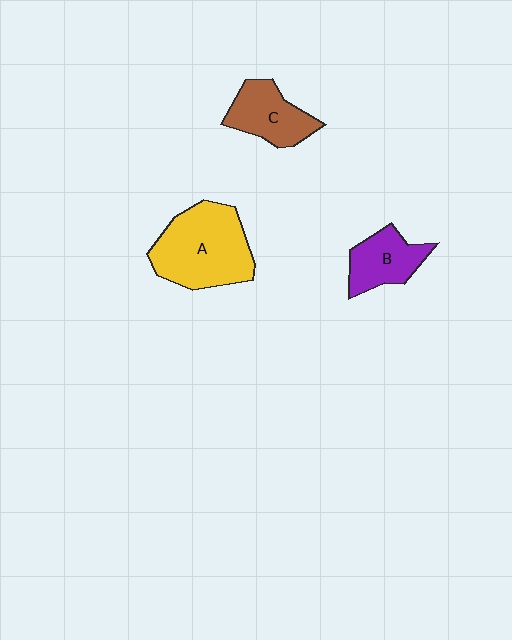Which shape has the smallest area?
Shape B (purple).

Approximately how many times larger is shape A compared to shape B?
Approximately 1.9 times.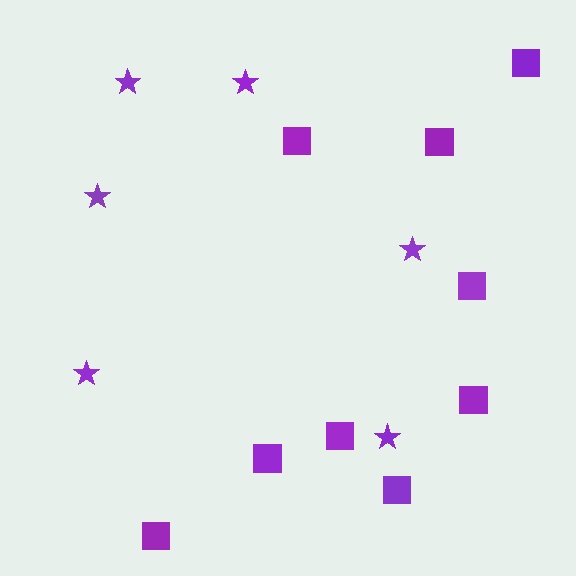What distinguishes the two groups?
There are 2 groups: one group of stars (6) and one group of squares (9).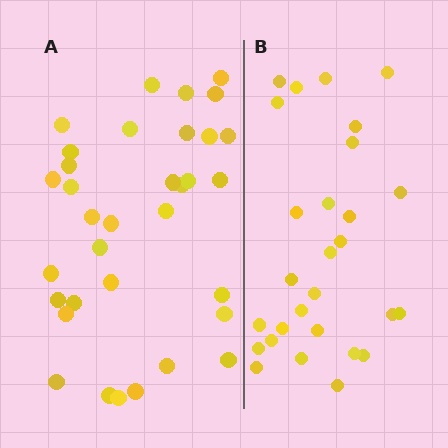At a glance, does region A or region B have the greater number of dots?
Region A (the left region) has more dots.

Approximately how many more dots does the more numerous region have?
Region A has about 6 more dots than region B.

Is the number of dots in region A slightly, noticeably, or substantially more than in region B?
Region A has only slightly more — the two regions are fairly close. The ratio is roughly 1.2 to 1.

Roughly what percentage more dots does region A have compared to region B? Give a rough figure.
About 20% more.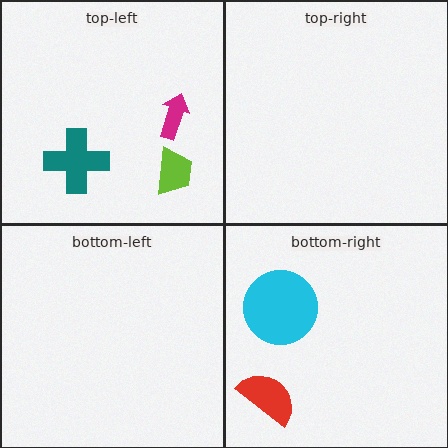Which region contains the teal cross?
The top-left region.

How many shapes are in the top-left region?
3.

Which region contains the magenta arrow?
The top-left region.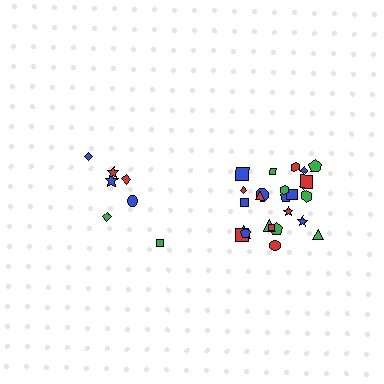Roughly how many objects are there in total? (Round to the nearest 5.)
Roughly 30 objects in total.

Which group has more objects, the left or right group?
The right group.